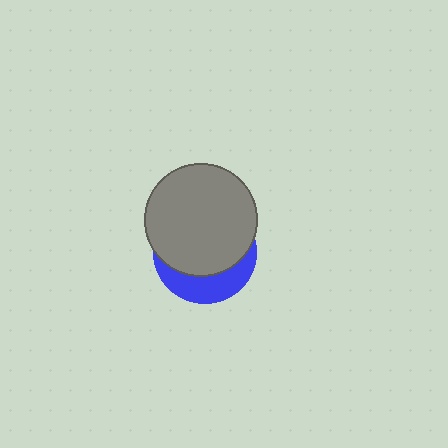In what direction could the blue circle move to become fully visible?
The blue circle could move down. That would shift it out from behind the gray circle entirely.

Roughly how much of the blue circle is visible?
A small part of it is visible (roughly 32%).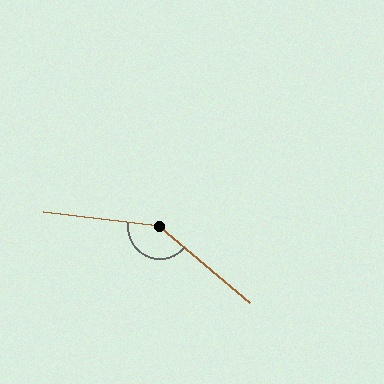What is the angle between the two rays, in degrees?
Approximately 146 degrees.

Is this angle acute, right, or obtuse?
It is obtuse.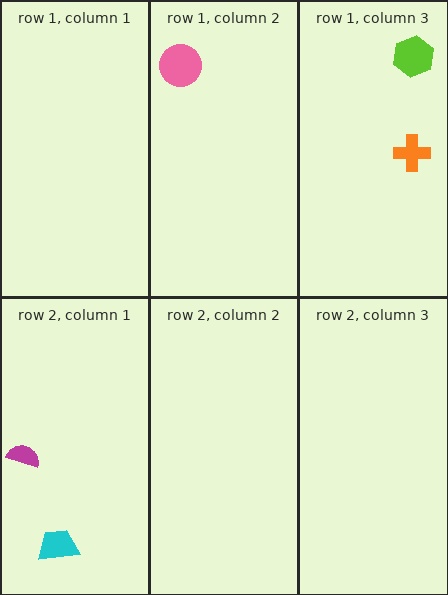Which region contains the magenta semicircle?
The row 2, column 1 region.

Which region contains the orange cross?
The row 1, column 3 region.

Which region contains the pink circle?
The row 1, column 2 region.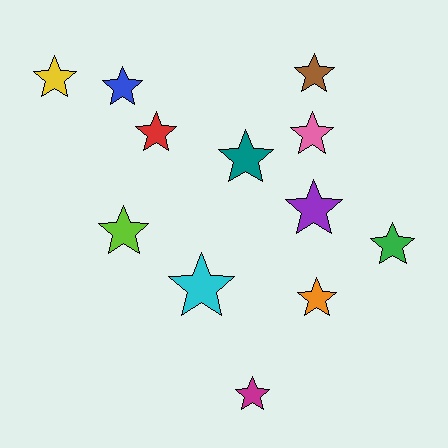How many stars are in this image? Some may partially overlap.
There are 12 stars.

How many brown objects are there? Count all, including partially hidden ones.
There is 1 brown object.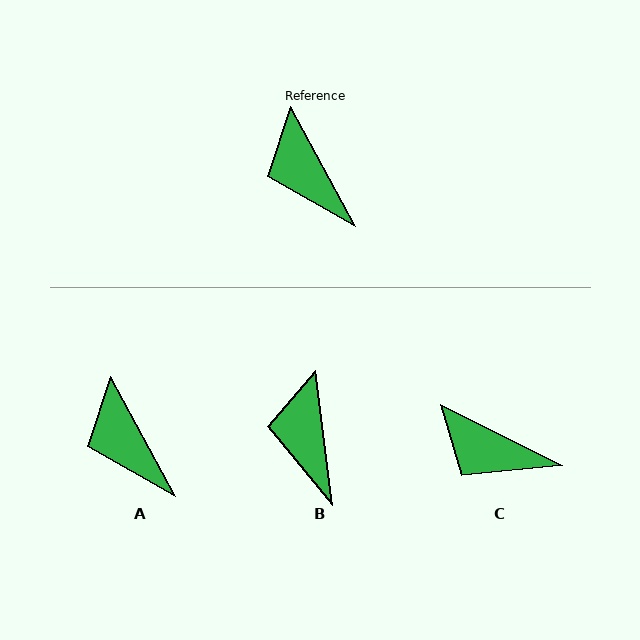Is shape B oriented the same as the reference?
No, it is off by about 21 degrees.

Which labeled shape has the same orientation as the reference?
A.